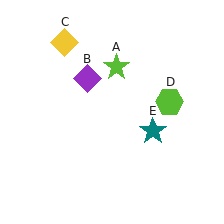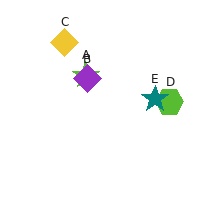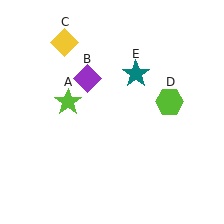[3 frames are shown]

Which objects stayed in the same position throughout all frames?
Purple diamond (object B) and yellow diamond (object C) and lime hexagon (object D) remained stationary.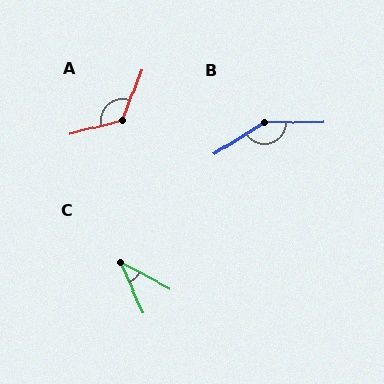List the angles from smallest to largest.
C (38°), A (125°), B (149°).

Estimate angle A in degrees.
Approximately 125 degrees.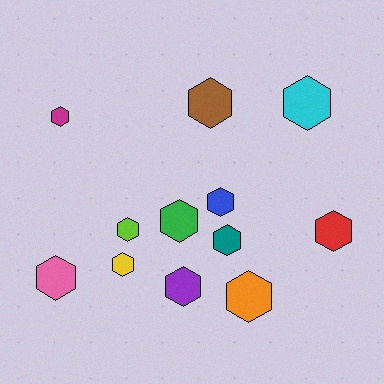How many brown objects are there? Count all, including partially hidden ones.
There is 1 brown object.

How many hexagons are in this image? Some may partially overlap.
There are 12 hexagons.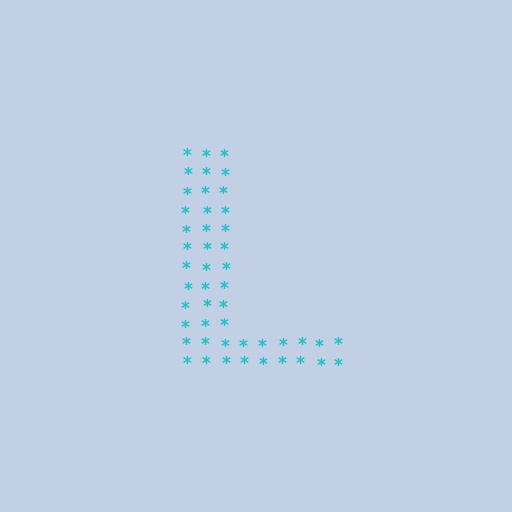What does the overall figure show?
The overall figure shows the letter L.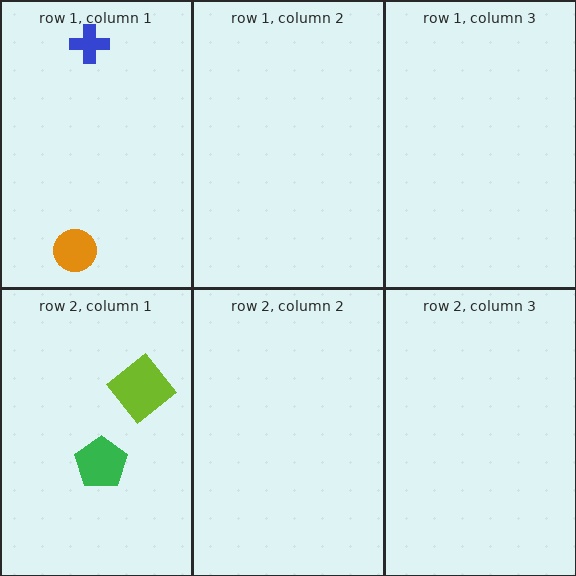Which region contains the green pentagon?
The row 2, column 1 region.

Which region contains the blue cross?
The row 1, column 1 region.